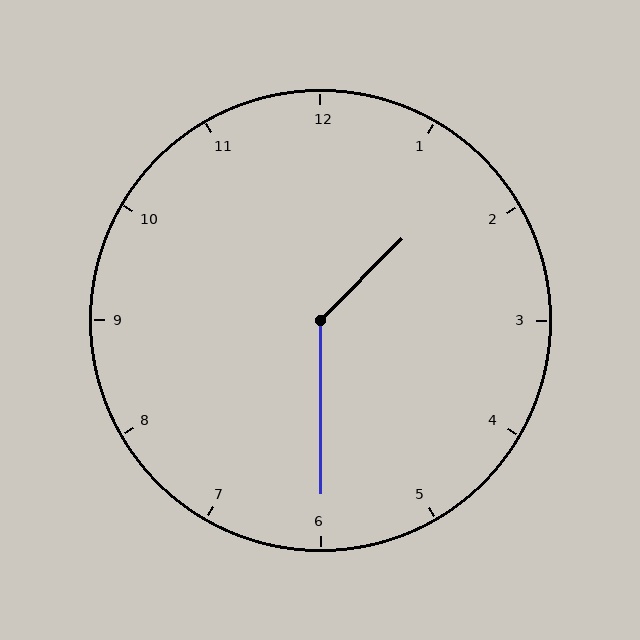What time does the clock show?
1:30.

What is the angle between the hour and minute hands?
Approximately 135 degrees.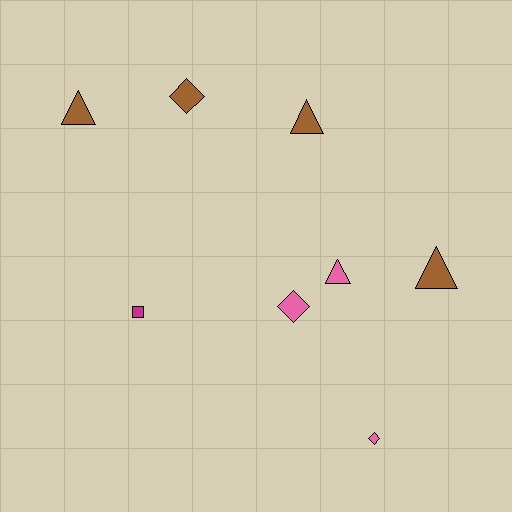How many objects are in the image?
There are 8 objects.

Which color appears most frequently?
Brown, with 4 objects.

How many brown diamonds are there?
There is 1 brown diamond.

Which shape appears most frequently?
Triangle, with 4 objects.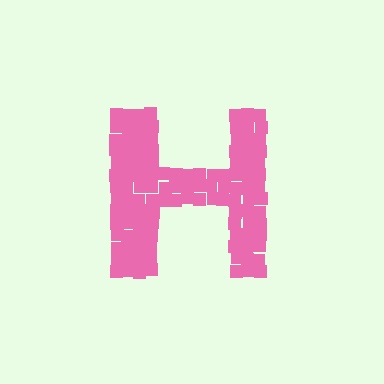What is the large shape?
The large shape is the letter H.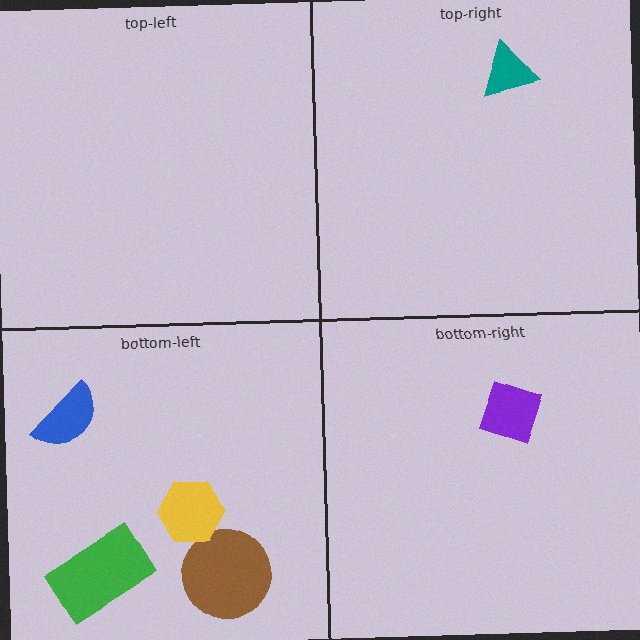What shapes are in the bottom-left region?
The green rectangle, the brown circle, the blue semicircle, the yellow hexagon.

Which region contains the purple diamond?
The bottom-right region.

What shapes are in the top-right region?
The teal triangle.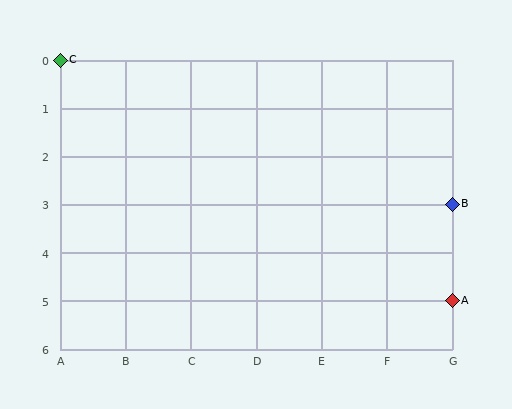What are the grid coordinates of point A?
Point A is at grid coordinates (G, 5).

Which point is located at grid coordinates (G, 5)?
Point A is at (G, 5).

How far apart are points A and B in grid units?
Points A and B are 2 rows apart.